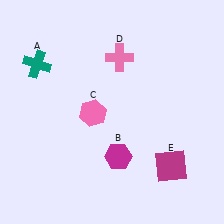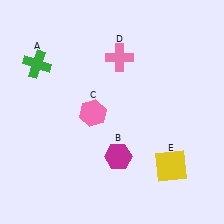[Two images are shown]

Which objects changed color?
A changed from teal to green. E changed from magenta to yellow.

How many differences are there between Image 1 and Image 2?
There are 2 differences between the two images.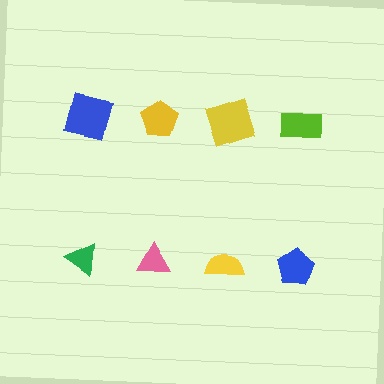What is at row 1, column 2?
A yellow pentagon.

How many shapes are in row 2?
4 shapes.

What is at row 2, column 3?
A yellow semicircle.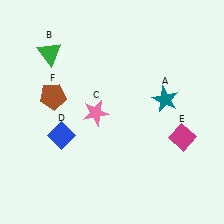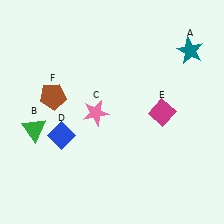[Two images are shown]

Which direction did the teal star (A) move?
The teal star (A) moved up.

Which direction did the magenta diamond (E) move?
The magenta diamond (E) moved up.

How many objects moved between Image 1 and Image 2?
3 objects moved between the two images.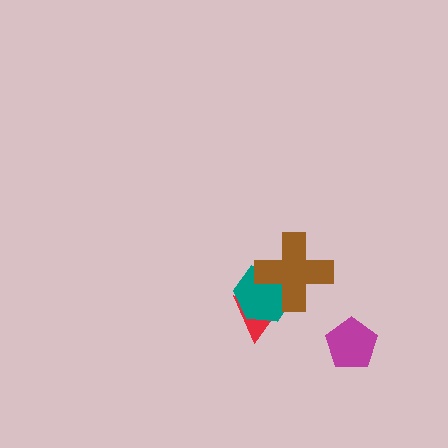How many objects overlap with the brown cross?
2 objects overlap with the brown cross.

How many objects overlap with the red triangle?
2 objects overlap with the red triangle.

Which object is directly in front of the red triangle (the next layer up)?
The teal hexagon is directly in front of the red triangle.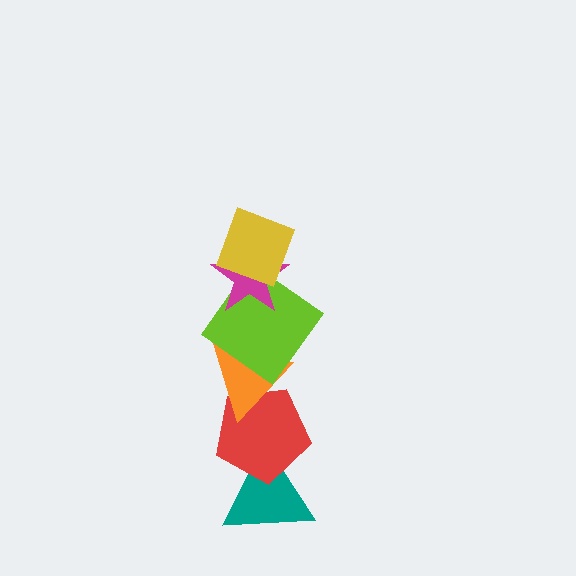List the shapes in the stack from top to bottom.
From top to bottom: the yellow diamond, the magenta star, the lime diamond, the orange triangle, the red pentagon, the teal triangle.